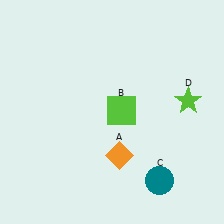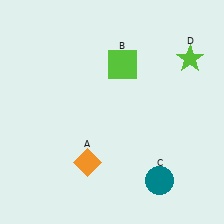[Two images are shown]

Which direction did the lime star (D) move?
The lime star (D) moved up.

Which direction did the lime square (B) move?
The lime square (B) moved up.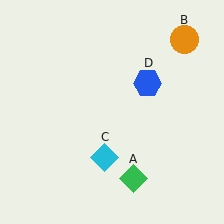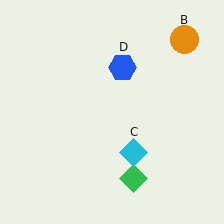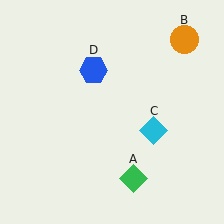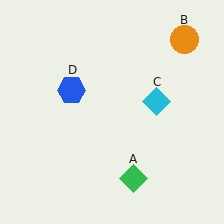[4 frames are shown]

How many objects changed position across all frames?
2 objects changed position: cyan diamond (object C), blue hexagon (object D).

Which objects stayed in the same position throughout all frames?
Green diamond (object A) and orange circle (object B) remained stationary.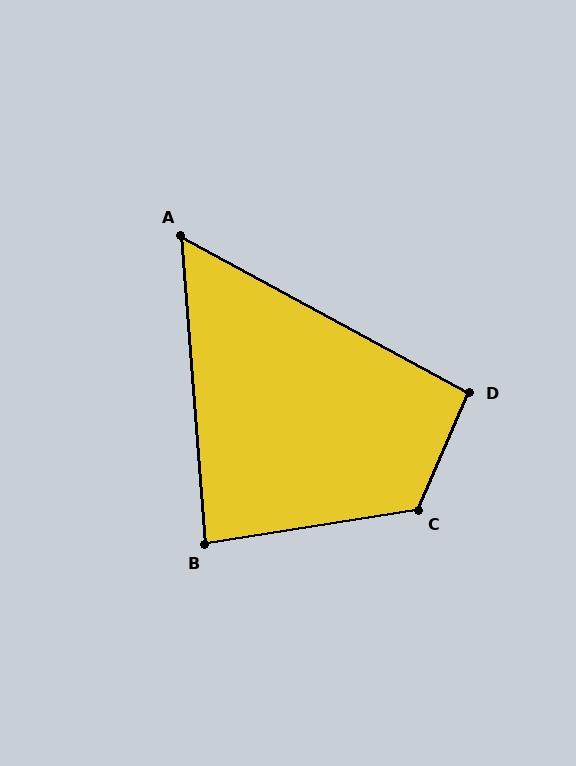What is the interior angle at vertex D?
Approximately 95 degrees (approximately right).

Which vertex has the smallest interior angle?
A, at approximately 57 degrees.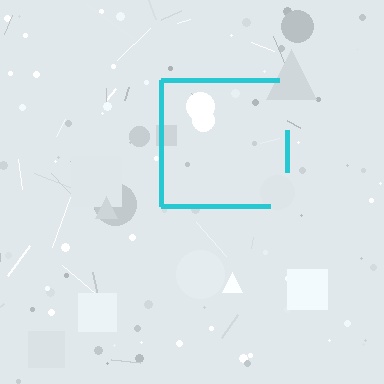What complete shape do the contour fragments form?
The contour fragments form a square.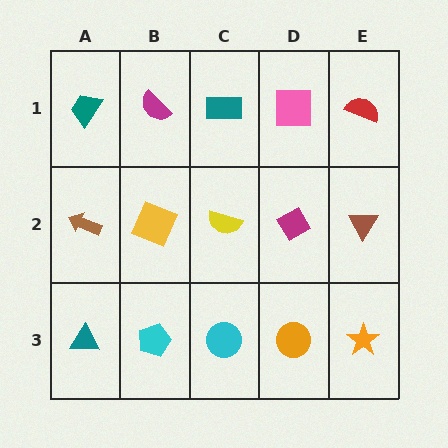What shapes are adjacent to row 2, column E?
A red semicircle (row 1, column E), an orange star (row 3, column E), a magenta diamond (row 2, column D).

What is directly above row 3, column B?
A yellow square.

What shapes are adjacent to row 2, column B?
A magenta semicircle (row 1, column B), a cyan pentagon (row 3, column B), a brown arrow (row 2, column A), a yellow semicircle (row 2, column C).